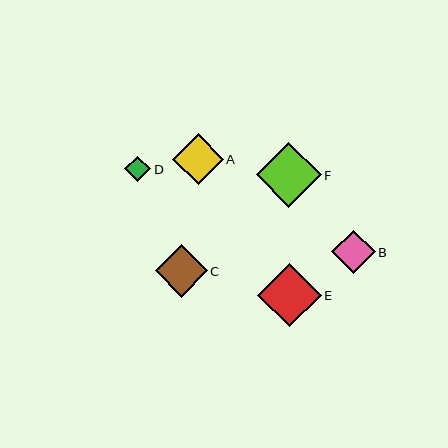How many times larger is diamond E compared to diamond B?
Diamond E is approximately 1.5 times the size of diamond B.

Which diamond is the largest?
Diamond F is the largest with a size of approximately 65 pixels.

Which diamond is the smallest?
Diamond D is the smallest with a size of approximately 26 pixels.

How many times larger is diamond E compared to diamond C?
Diamond E is approximately 1.2 times the size of diamond C.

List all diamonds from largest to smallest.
From largest to smallest: F, E, C, A, B, D.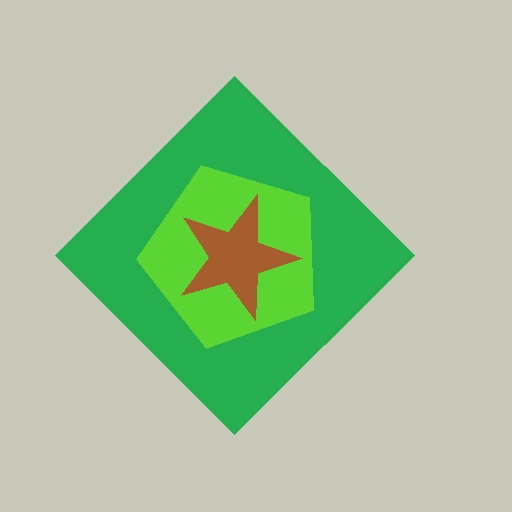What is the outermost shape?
The green diamond.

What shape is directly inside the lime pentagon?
The brown star.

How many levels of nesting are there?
3.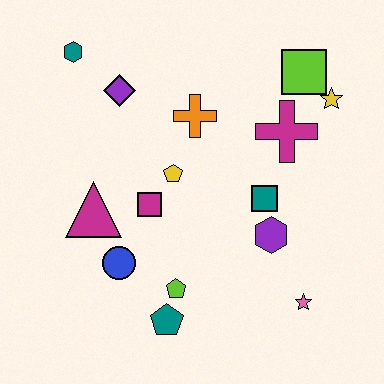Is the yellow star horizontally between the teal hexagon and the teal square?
No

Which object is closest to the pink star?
The purple hexagon is closest to the pink star.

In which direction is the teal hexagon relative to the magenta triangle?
The teal hexagon is above the magenta triangle.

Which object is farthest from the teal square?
The teal hexagon is farthest from the teal square.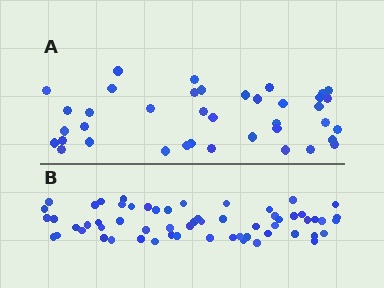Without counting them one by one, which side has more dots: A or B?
Region B (the bottom region) has more dots.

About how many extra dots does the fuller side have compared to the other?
Region B has approximately 20 more dots than region A.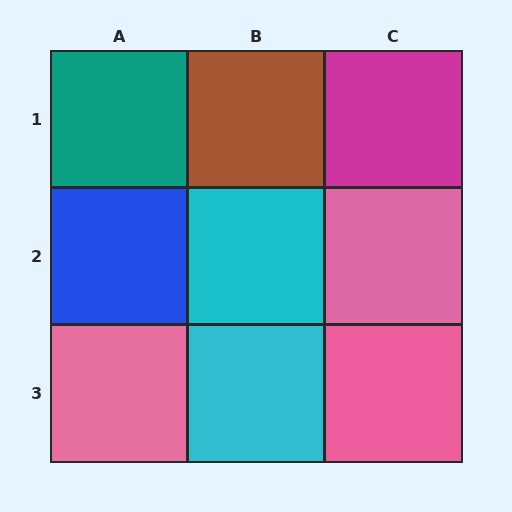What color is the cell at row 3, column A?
Pink.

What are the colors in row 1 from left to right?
Teal, brown, magenta.